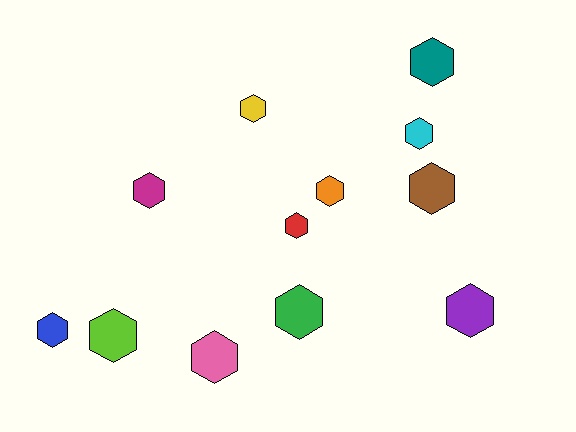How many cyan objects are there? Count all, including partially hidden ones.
There is 1 cyan object.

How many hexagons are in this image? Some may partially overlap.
There are 12 hexagons.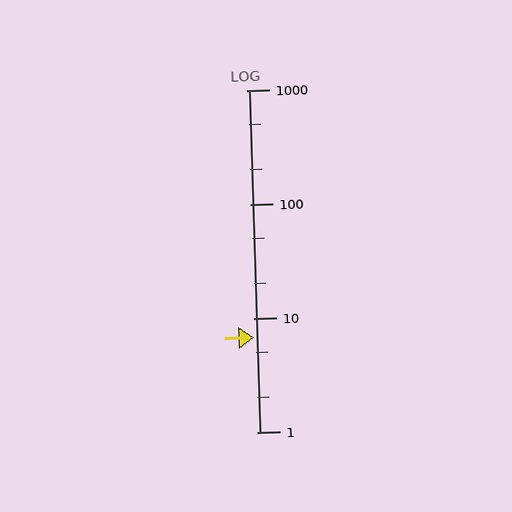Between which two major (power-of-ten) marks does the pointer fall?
The pointer is between 1 and 10.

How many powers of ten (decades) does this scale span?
The scale spans 3 decades, from 1 to 1000.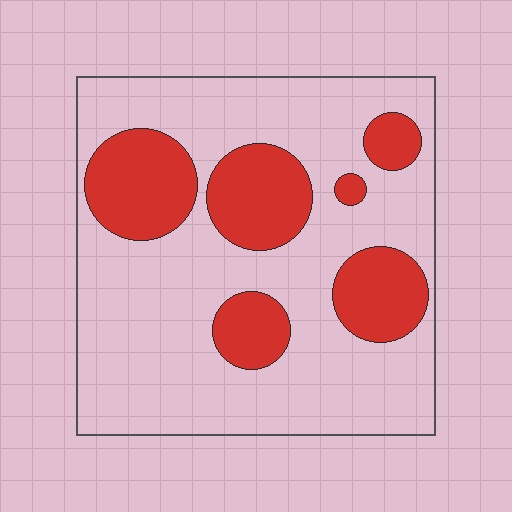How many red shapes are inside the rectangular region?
6.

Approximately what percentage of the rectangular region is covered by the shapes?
Approximately 25%.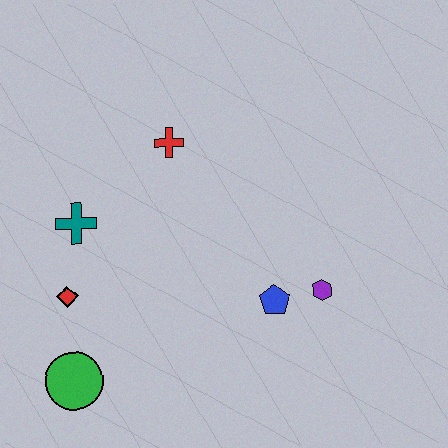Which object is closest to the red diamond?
The teal cross is closest to the red diamond.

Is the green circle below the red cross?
Yes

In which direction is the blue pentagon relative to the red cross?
The blue pentagon is below the red cross.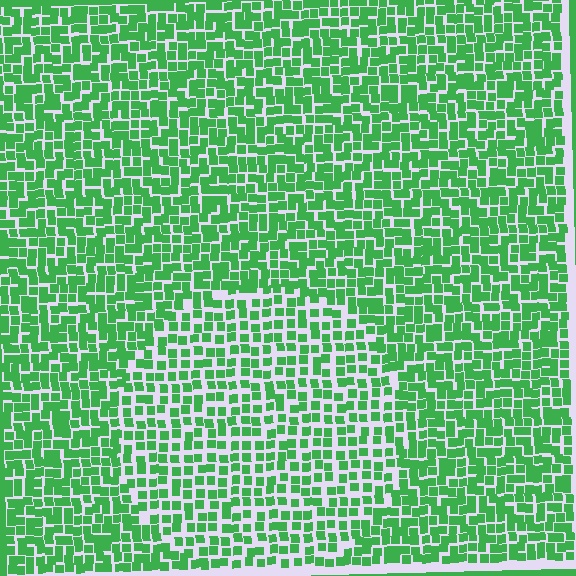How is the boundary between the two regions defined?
The boundary is defined by a change in element density (approximately 1.5x ratio). All elements are the same color, size, and shape.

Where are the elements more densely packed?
The elements are more densely packed outside the circle boundary.